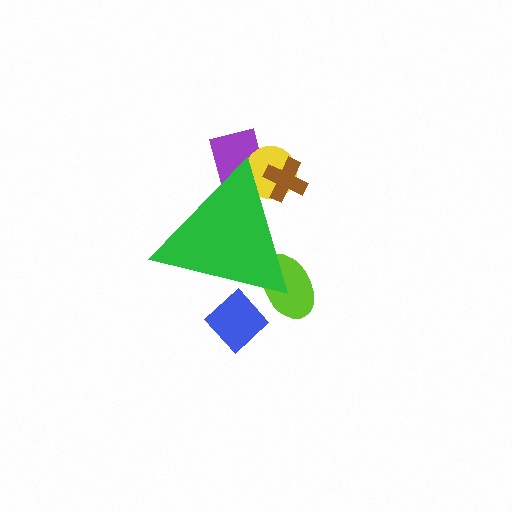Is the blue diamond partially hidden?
Yes, the blue diamond is partially hidden behind the green triangle.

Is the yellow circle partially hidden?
Yes, the yellow circle is partially hidden behind the green triangle.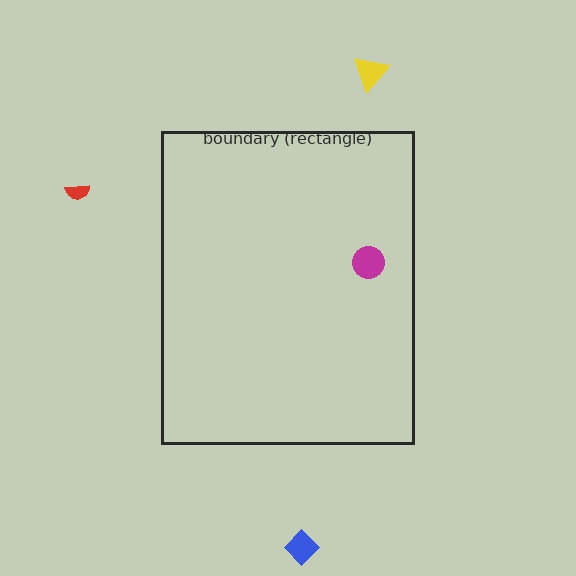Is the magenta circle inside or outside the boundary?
Inside.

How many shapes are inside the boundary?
1 inside, 3 outside.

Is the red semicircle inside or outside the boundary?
Outside.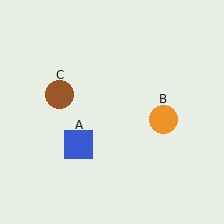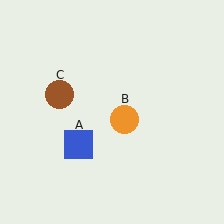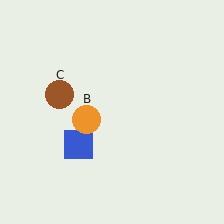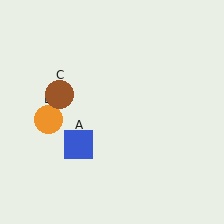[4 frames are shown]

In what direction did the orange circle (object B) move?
The orange circle (object B) moved left.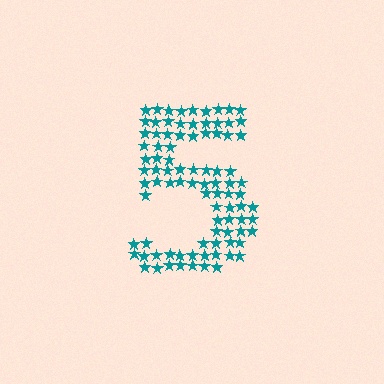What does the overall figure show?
The overall figure shows the digit 5.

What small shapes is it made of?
It is made of small stars.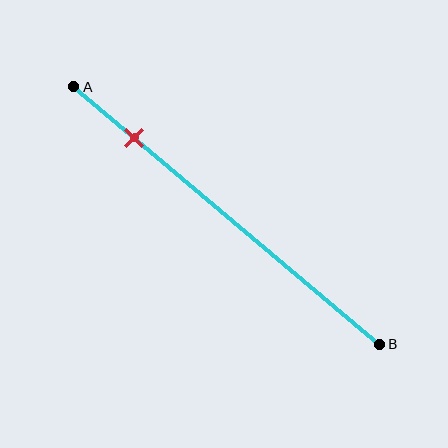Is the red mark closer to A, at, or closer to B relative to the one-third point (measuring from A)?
The red mark is closer to point A than the one-third point of segment AB.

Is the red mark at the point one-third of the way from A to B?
No, the mark is at about 20% from A, not at the 33% one-third point.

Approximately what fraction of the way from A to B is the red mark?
The red mark is approximately 20% of the way from A to B.